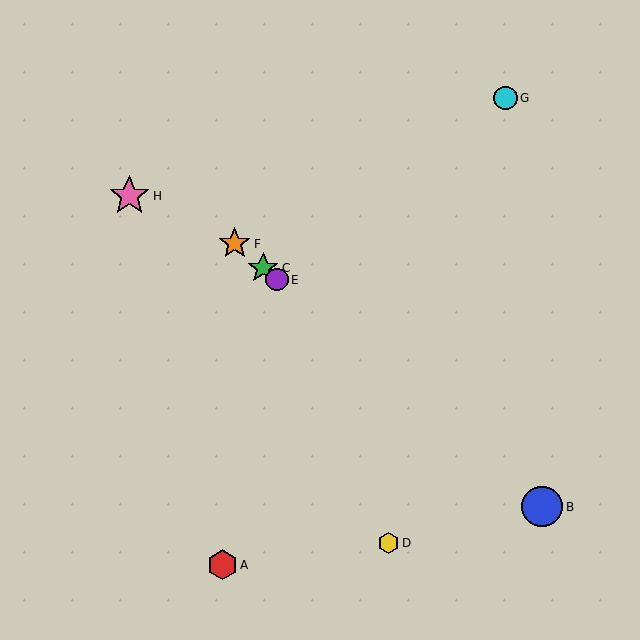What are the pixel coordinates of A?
Object A is at (222, 565).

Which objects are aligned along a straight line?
Objects B, C, E, F are aligned along a straight line.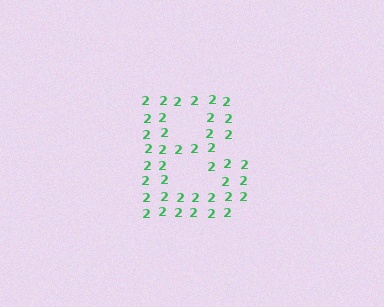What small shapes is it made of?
It is made of small digit 2's.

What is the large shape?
The large shape is the letter B.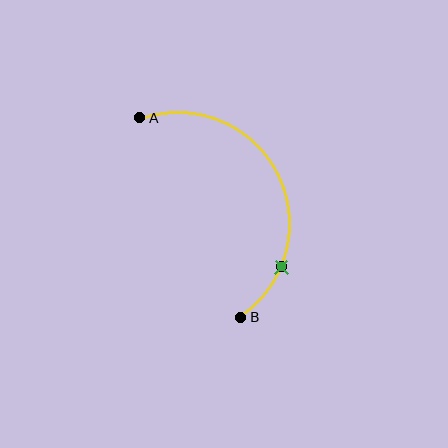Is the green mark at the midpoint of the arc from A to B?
No. The green mark lies on the arc but is closer to endpoint B. The arc midpoint would be at the point on the curve equidistant along the arc from both A and B.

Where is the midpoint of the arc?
The arc midpoint is the point on the curve farthest from the straight line joining A and B. It sits to the right of that line.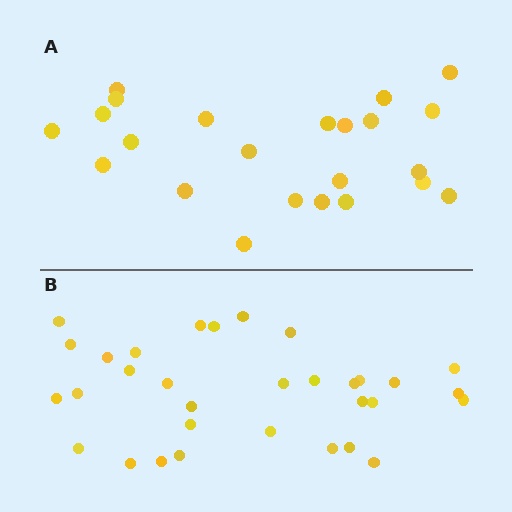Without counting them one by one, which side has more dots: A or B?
Region B (the bottom region) has more dots.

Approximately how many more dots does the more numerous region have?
Region B has roughly 8 or so more dots than region A.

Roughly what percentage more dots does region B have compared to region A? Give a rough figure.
About 40% more.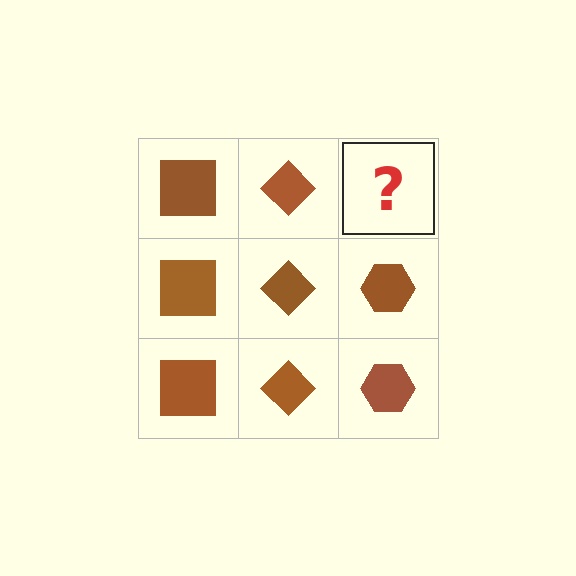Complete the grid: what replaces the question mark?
The question mark should be replaced with a brown hexagon.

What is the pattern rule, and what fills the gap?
The rule is that each column has a consistent shape. The gap should be filled with a brown hexagon.